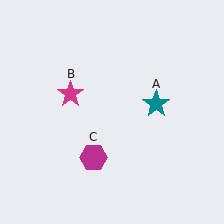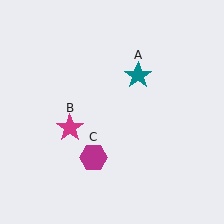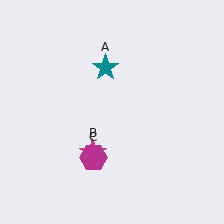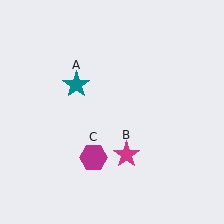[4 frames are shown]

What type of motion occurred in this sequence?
The teal star (object A), magenta star (object B) rotated counterclockwise around the center of the scene.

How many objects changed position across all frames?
2 objects changed position: teal star (object A), magenta star (object B).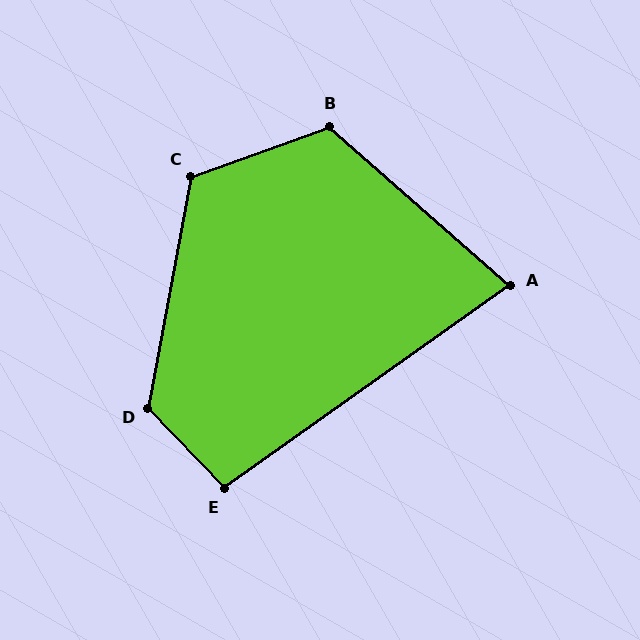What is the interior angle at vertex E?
Approximately 98 degrees (obtuse).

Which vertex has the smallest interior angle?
A, at approximately 77 degrees.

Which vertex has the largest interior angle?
D, at approximately 126 degrees.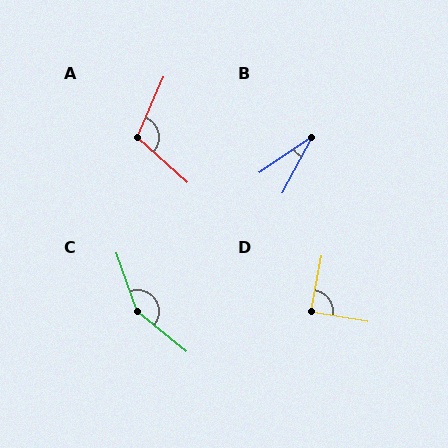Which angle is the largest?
C, at approximately 149 degrees.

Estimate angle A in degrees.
Approximately 109 degrees.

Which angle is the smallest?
B, at approximately 28 degrees.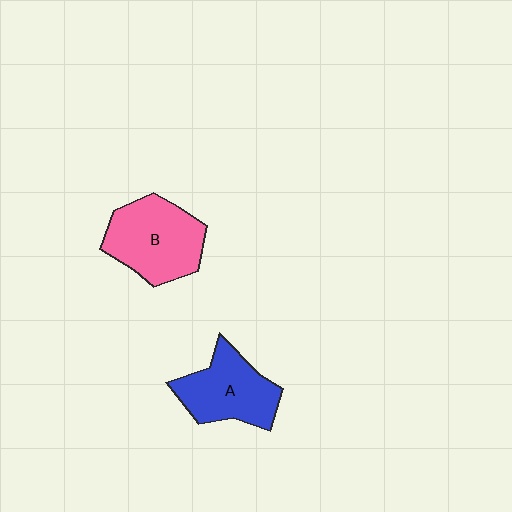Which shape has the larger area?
Shape B (pink).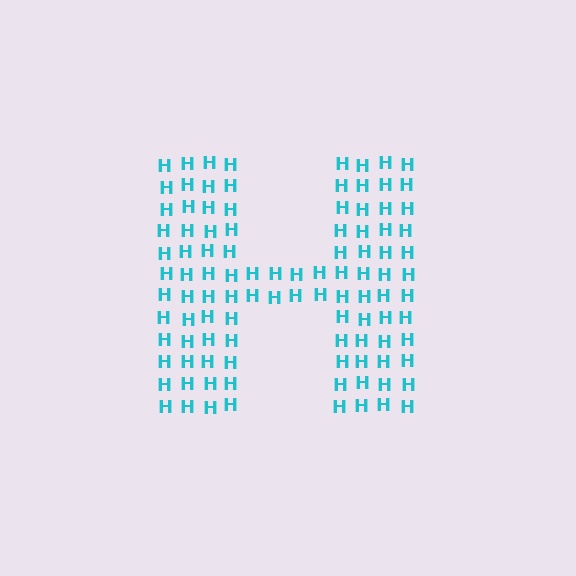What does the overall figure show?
The overall figure shows the letter H.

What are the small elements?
The small elements are letter H's.